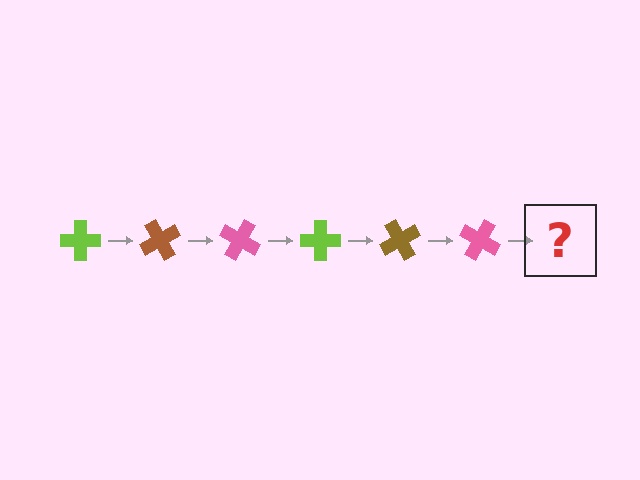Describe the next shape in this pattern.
It should be a lime cross, rotated 360 degrees from the start.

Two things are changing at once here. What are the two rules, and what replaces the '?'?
The two rules are that it rotates 60 degrees each step and the color cycles through lime, brown, and pink. The '?' should be a lime cross, rotated 360 degrees from the start.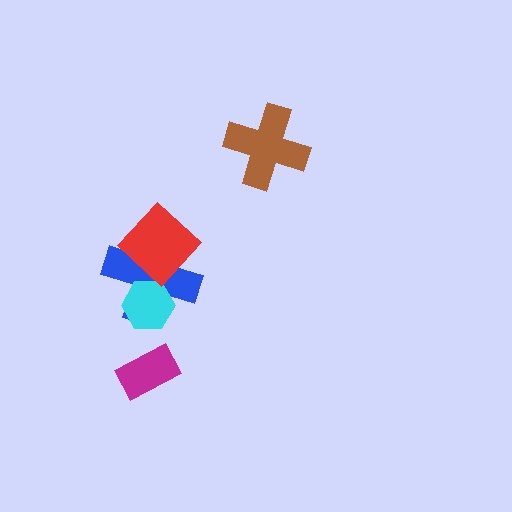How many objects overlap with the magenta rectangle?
0 objects overlap with the magenta rectangle.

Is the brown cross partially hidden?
No, no other shape covers it.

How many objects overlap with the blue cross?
2 objects overlap with the blue cross.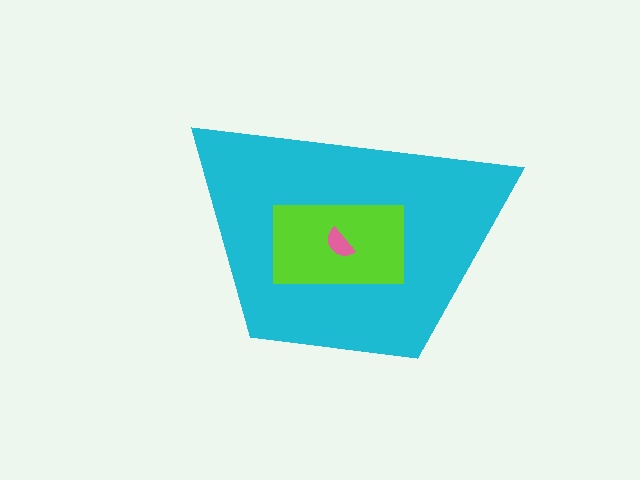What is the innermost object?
The pink semicircle.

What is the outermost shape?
The cyan trapezoid.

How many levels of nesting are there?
3.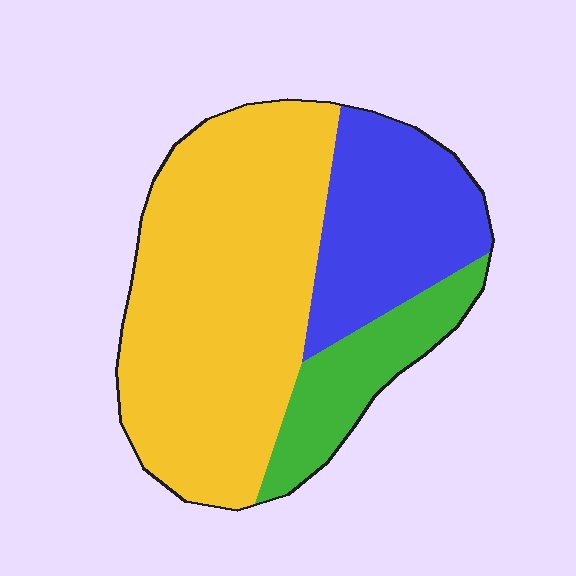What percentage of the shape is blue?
Blue takes up between a sixth and a third of the shape.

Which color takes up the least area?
Green, at roughly 15%.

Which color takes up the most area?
Yellow, at roughly 60%.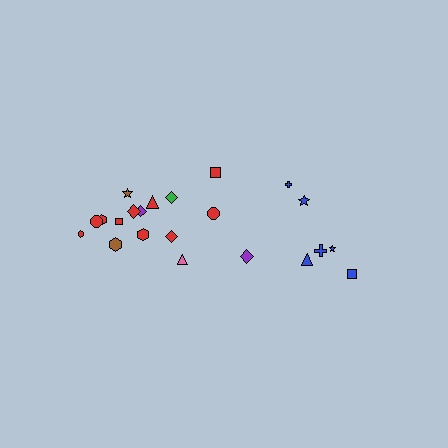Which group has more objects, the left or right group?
The left group.